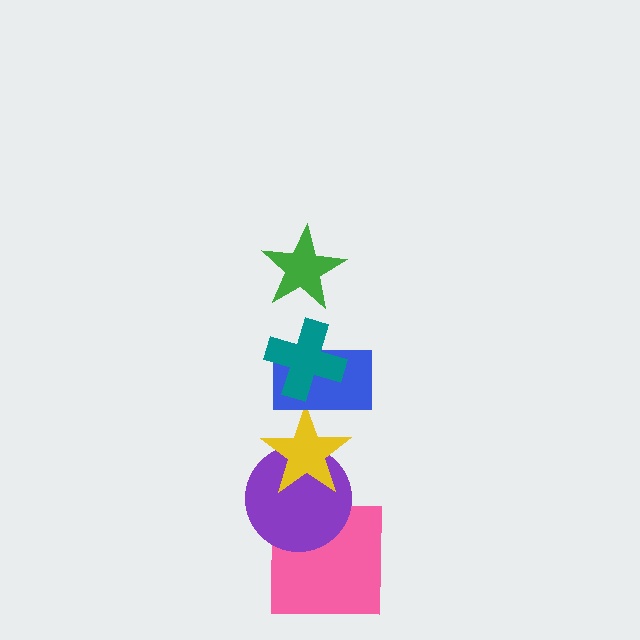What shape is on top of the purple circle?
The yellow star is on top of the purple circle.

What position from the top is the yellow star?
The yellow star is 4th from the top.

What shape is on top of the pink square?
The purple circle is on top of the pink square.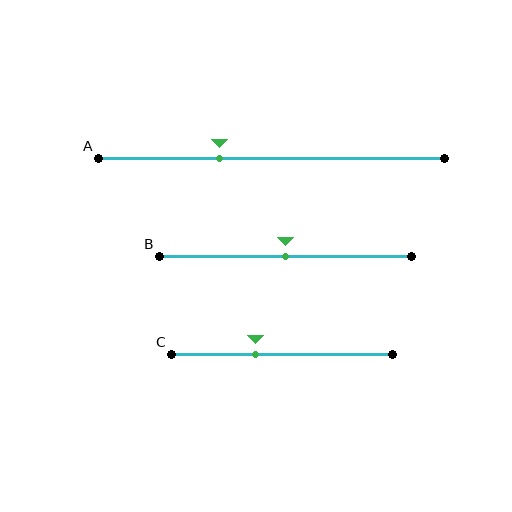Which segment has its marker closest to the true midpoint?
Segment B has its marker closest to the true midpoint.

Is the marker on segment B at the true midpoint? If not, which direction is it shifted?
Yes, the marker on segment B is at the true midpoint.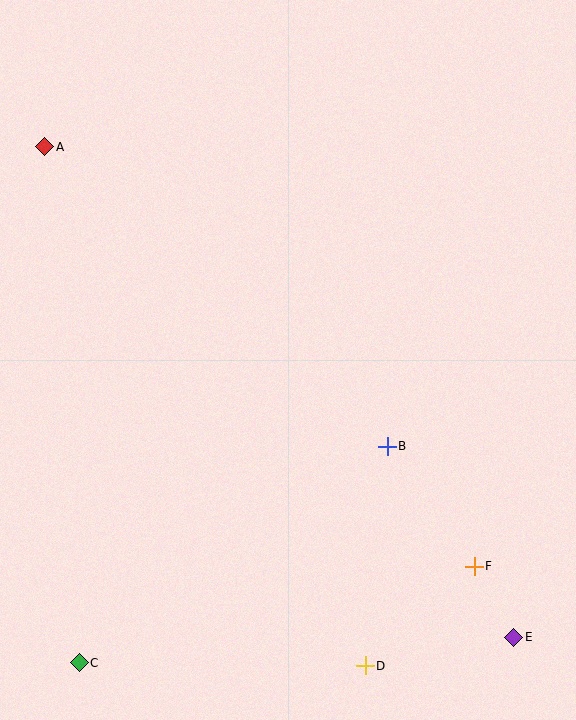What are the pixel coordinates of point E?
Point E is at (514, 637).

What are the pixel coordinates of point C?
Point C is at (79, 663).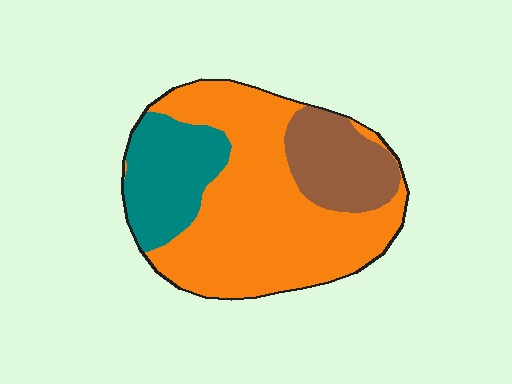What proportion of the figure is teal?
Teal covers roughly 20% of the figure.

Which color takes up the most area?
Orange, at roughly 60%.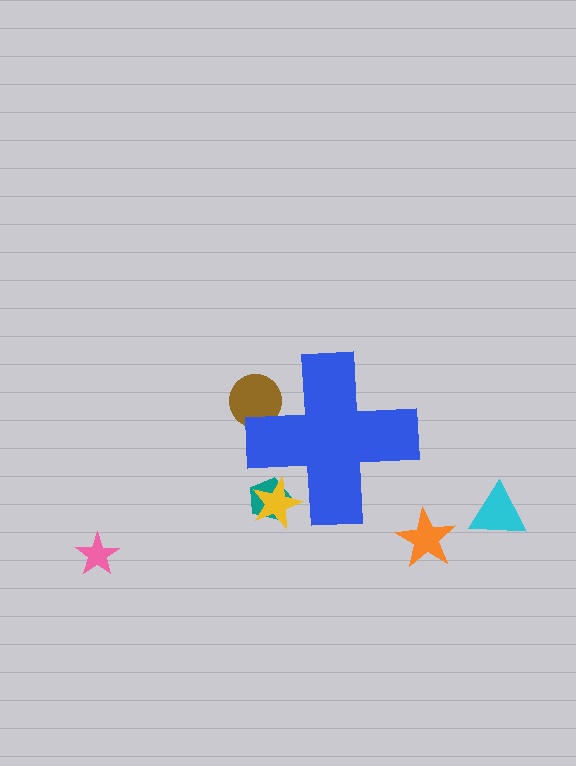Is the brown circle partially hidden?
Yes, the brown circle is partially hidden behind the blue cross.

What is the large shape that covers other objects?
A blue cross.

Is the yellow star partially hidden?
Yes, the yellow star is partially hidden behind the blue cross.